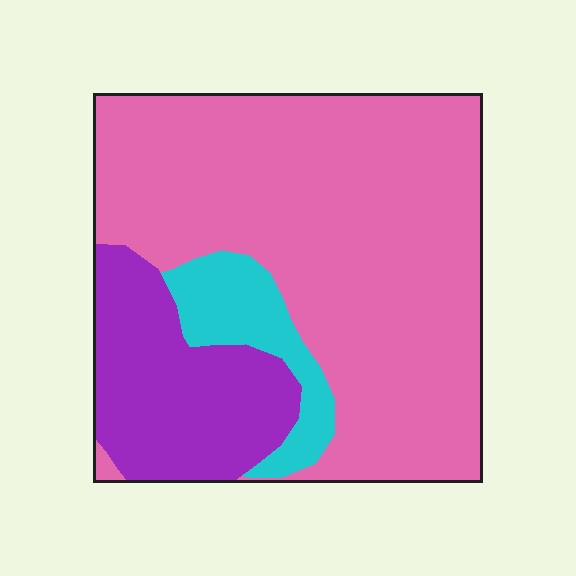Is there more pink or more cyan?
Pink.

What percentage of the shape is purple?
Purple covers about 20% of the shape.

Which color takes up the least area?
Cyan, at roughly 10%.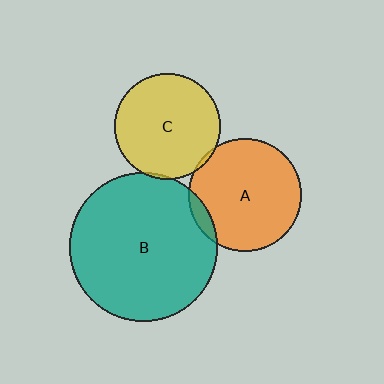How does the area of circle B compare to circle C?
Approximately 2.0 times.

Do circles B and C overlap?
Yes.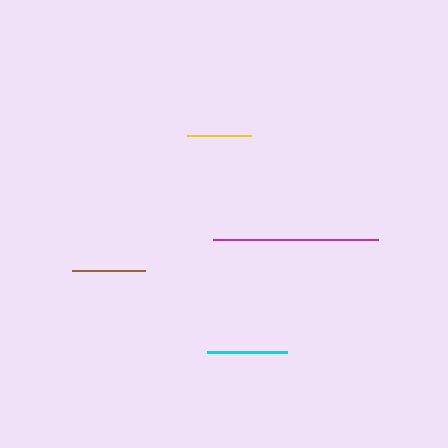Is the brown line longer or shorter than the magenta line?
The magenta line is longer than the brown line.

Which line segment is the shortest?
The yellow line is the shortest at approximately 65 pixels.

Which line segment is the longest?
The magenta line is the longest at approximately 165 pixels.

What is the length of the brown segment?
The brown segment is approximately 72 pixels long.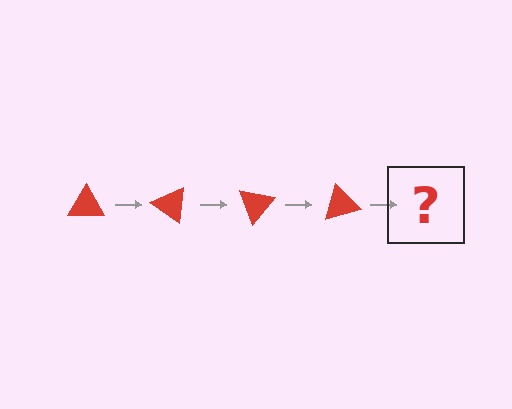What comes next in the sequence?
The next element should be a red triangle rotated 140 degrees.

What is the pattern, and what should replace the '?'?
The pattern is that the triangle rotates 35 degrees each step. The '?' should be a red triangle rotated 140 degrees.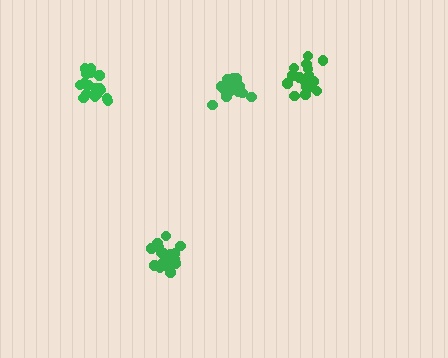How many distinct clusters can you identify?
There are 4 distinct clusters.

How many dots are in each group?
Group 1: 20 dots, Group 2: 19 dots, Group 3: 19 dots, Group 4: 18 dots (76 total).